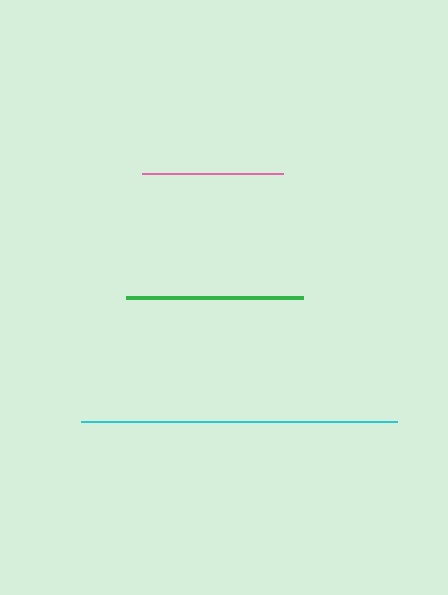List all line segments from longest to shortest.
From longest to shortest: cyan, green, pink.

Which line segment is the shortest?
The pink line is the shortest at approximately 140 pixels.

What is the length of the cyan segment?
The cyan segment is approximately 316 pixels long.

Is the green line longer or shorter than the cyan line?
The cyan line is longer than the green line.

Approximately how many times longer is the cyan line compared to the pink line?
The cyan line is approximately 2.3 times the length of the pink line.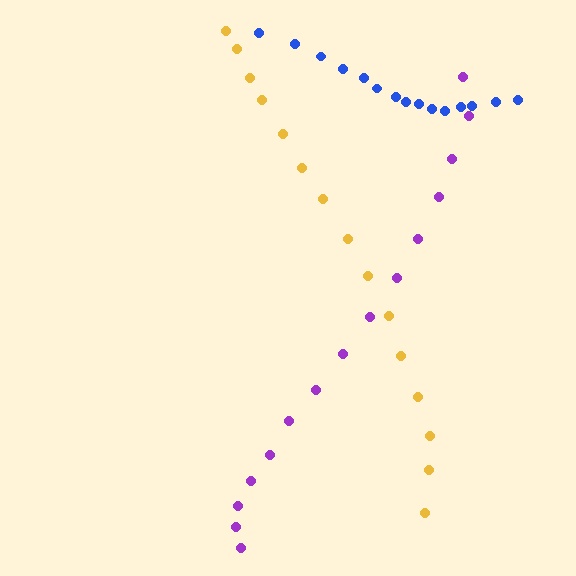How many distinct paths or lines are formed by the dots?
There are 3 distinct paths.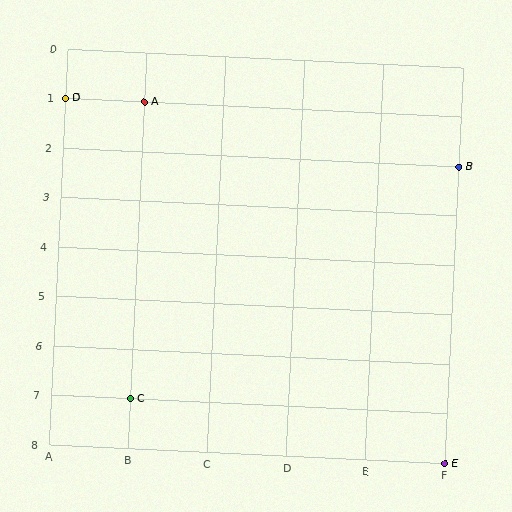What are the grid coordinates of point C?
Point C is at grid coordinates (B, 7).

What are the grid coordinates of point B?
Point B is at grid coordinates (F, 2).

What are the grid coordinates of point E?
Point E is at grid coordinates (F, 8).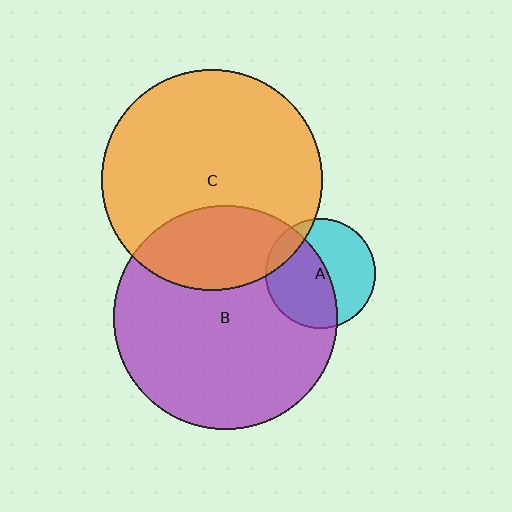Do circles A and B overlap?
Yes.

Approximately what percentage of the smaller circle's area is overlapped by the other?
Approximately 55%.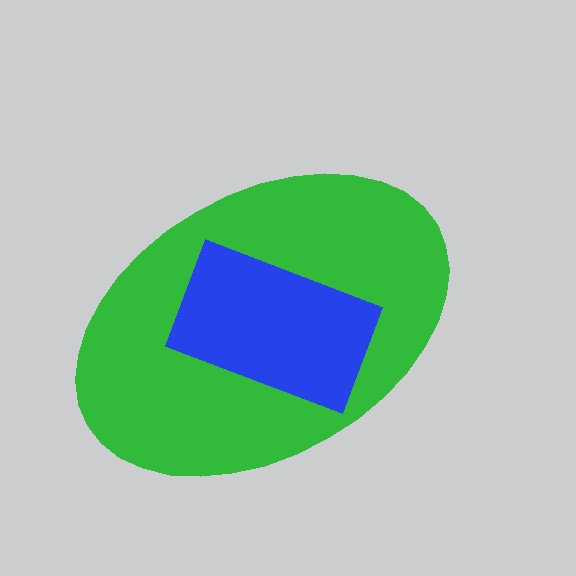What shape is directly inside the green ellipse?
The blue rectangle.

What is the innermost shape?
The blue rectangle.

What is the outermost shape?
The green ellipse.